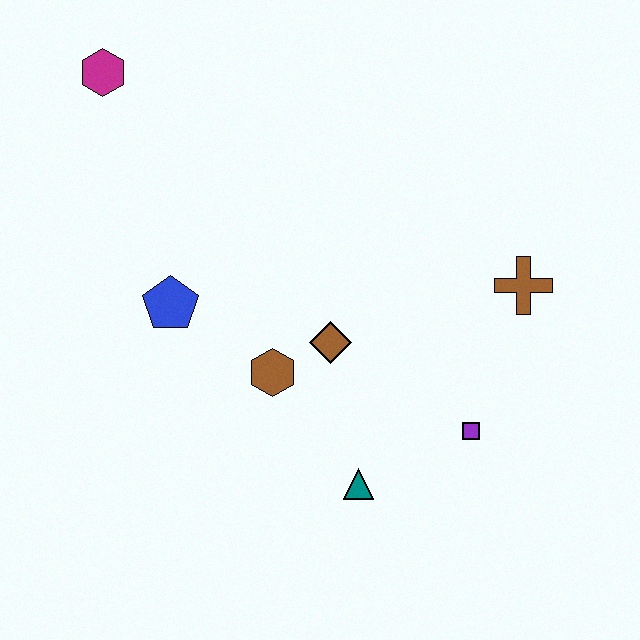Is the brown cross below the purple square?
No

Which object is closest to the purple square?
The teal triangle is closest to the purple square.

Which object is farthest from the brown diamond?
The magenta hexagon is farthest from the brown diamond.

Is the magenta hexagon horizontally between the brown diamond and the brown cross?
No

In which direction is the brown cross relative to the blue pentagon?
The brown cross is to the right of the blue pentagon.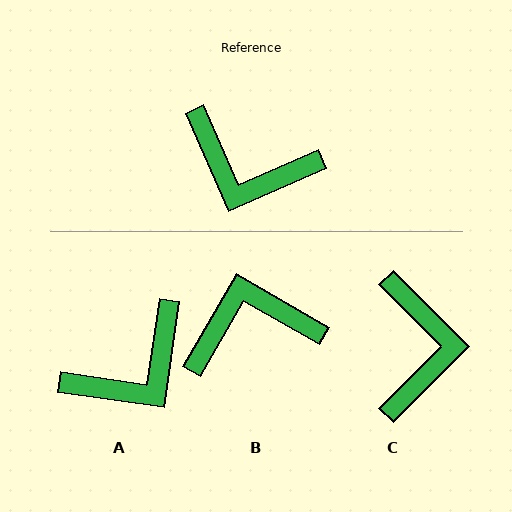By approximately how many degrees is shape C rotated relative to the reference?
Approximately 111 degrees counter-clockwise.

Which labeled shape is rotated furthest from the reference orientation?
B, about 144 degrees away.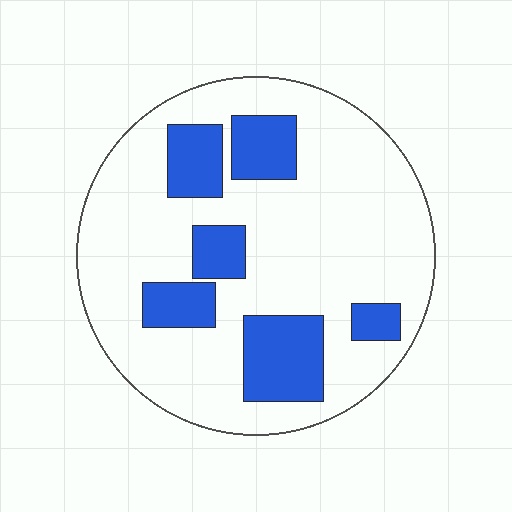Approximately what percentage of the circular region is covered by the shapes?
Approximately 25%.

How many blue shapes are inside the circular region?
6.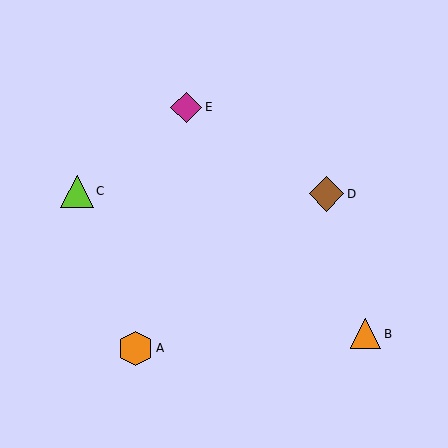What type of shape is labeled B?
Shape B is an orange triangle.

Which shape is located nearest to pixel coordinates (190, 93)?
The magenta diamond (labeled E) at (186, 108) is nearest to that location.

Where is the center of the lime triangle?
The center of the lime triangle is at (77, 191).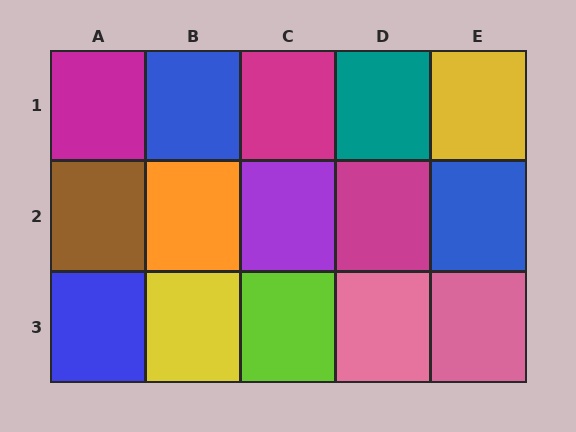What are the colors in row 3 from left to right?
Blue, yellow, lime, pink, pink.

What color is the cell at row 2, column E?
Blue.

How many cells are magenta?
3 cells are magenta.